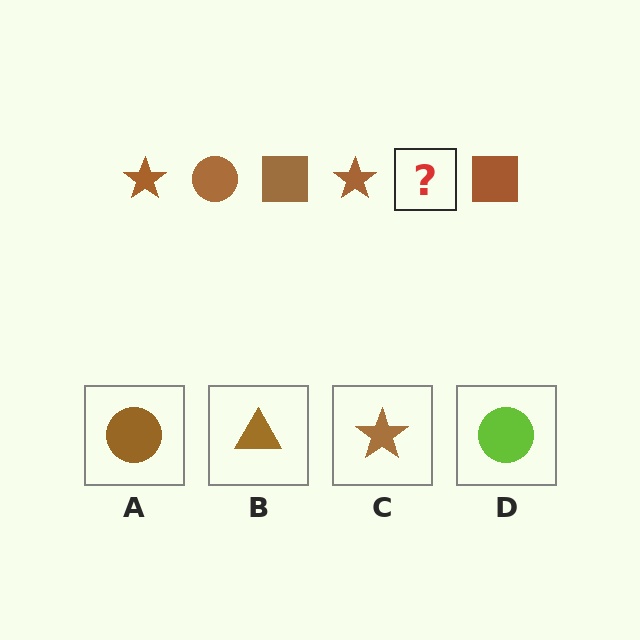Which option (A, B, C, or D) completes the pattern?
A.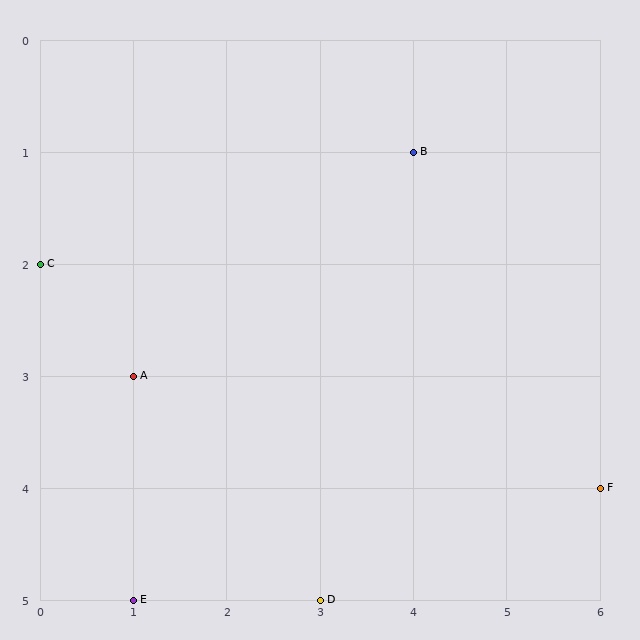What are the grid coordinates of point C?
Point C is at grid coordinates (0, 2).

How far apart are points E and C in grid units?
Points E and C are 1 column and 3 rows apart (about 3.2 grid units diagonally).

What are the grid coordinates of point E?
Point E is at grid coordinates (1, 5).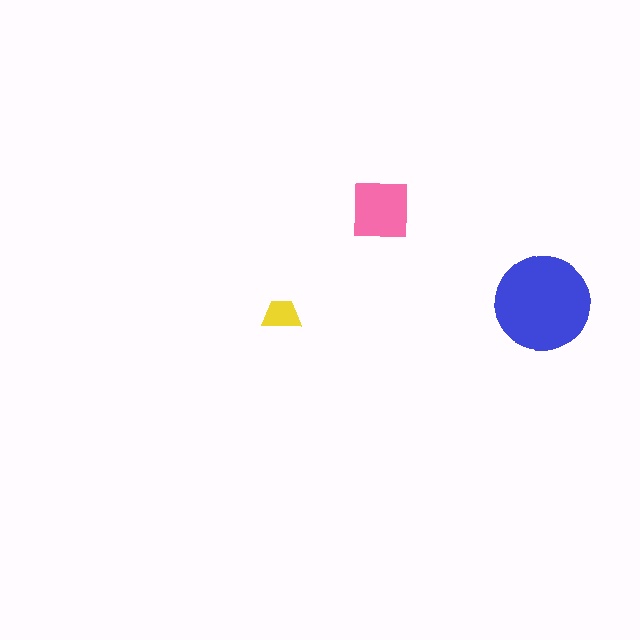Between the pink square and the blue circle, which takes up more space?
The blue circle.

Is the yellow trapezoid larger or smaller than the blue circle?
Smaller.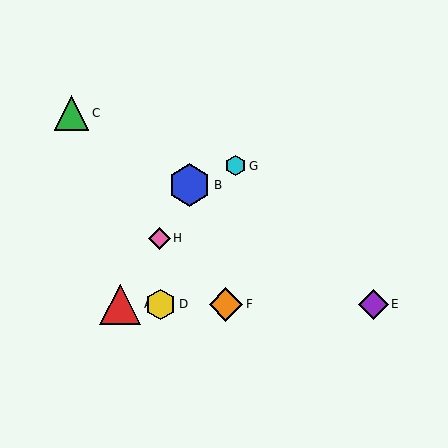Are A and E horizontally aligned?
Yes, both are at y≈304.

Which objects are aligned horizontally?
Objects A, D, E, F are aligned horizontally.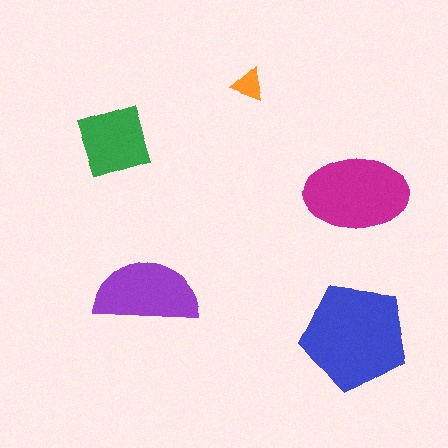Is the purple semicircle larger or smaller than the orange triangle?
Larger.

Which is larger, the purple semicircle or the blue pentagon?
The blue pentagon.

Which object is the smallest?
The orange triangle.